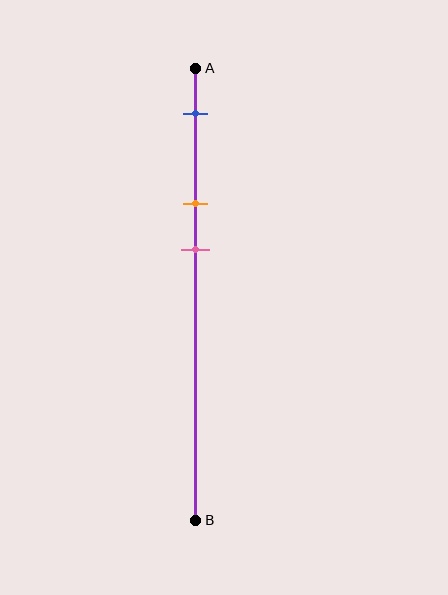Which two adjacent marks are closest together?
The orange and pink marks are the closest adjacent pair.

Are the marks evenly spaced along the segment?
Yes, the marks are approximately evenly spaced.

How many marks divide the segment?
There are 3 marks dividing the segment.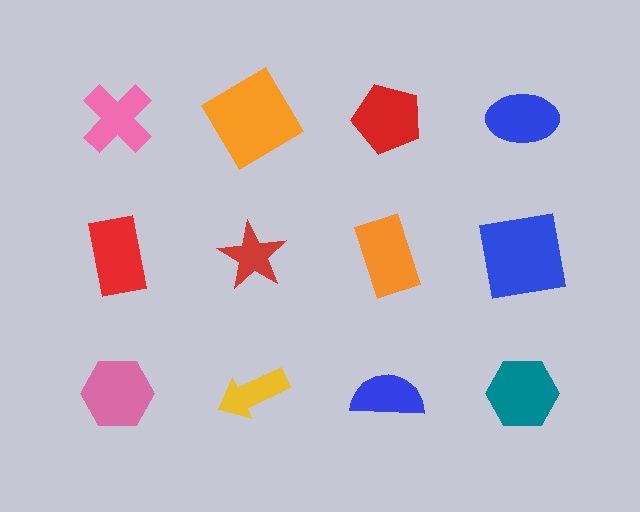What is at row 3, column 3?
A blue semicircle.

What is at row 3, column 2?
A yellow arrow.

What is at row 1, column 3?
A red pentagon.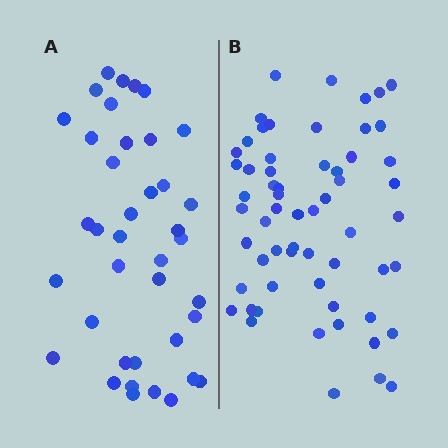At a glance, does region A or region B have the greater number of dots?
Region B (the right region) has more dots.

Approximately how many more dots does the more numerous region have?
Region B has approximately 20 more dots than region A.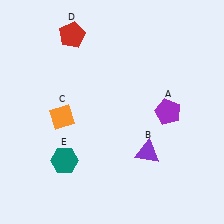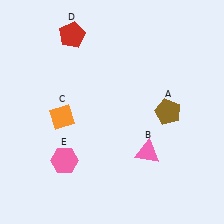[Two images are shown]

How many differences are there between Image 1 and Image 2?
There are 3 differences between the two images.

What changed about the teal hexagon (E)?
In Image 1, E is teal. In Image 2, it changed to pink.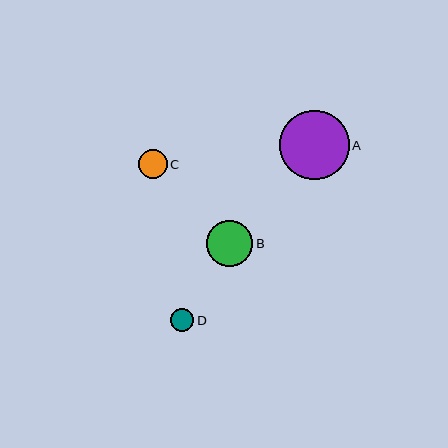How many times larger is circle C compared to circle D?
Circle C is approximately 1.2 times the size of circle D.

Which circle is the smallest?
Circle D is the smallest with a size of approximately 23 pixels.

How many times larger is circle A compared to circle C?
Circle A is approximately 2.5 times the size of circle C.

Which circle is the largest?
Circle A is the largest with a size of approximately 69 pixels.